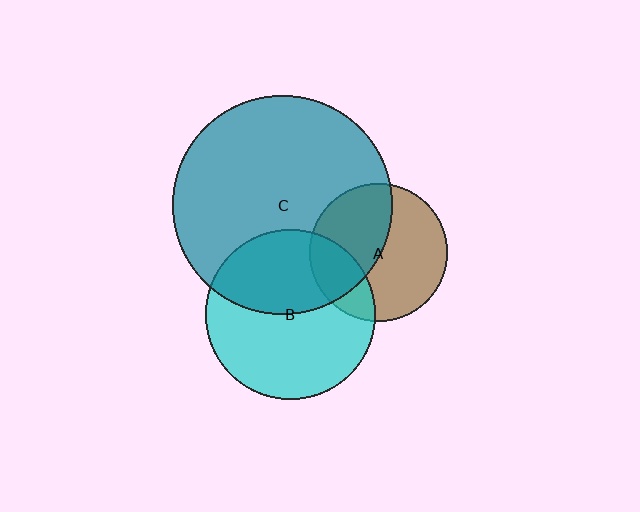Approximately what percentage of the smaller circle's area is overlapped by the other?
Approximately 45%.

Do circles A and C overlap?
Yes.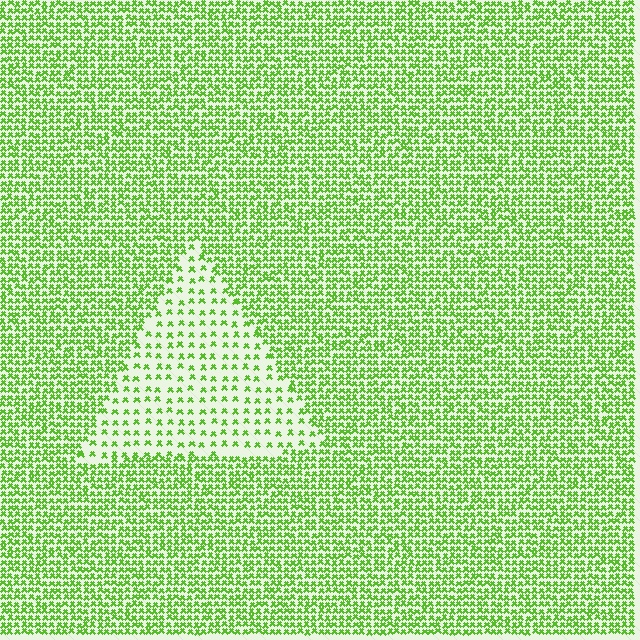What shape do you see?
I see a triangle.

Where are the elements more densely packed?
The elements are more densely packed outside the triangle boundary.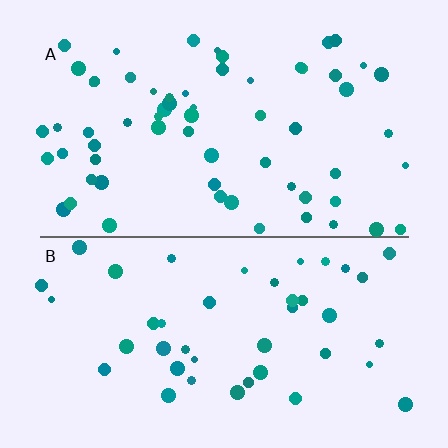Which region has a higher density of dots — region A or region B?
A (the top).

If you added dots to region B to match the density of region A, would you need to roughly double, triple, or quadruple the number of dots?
Approximately double.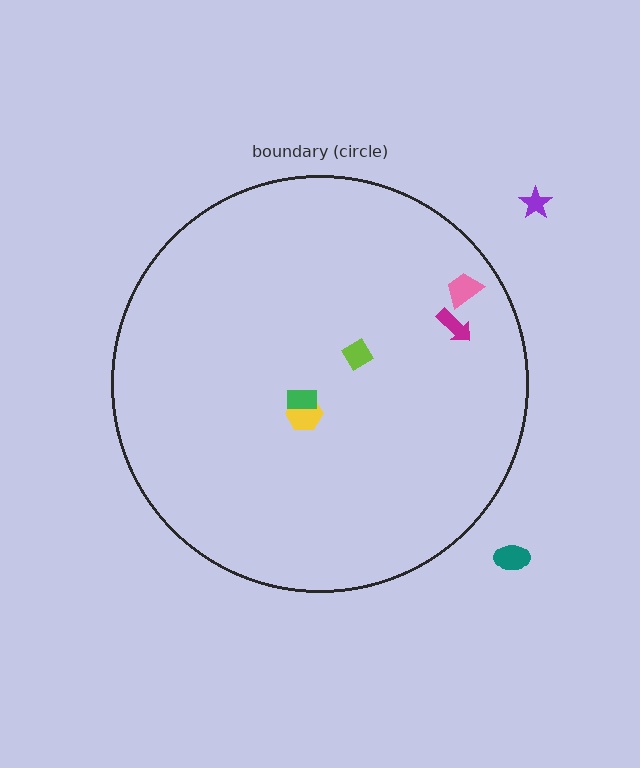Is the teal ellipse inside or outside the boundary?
Outside.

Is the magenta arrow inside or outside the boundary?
Inside.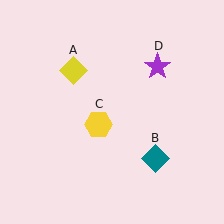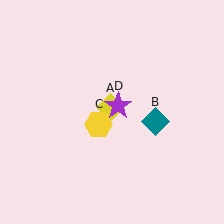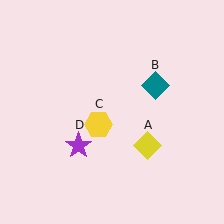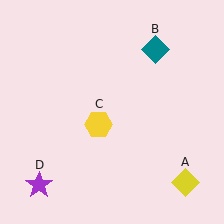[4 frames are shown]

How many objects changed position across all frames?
3 objects changed position: yellow diamond (object A), teal diamond (object B), purple star (object D).